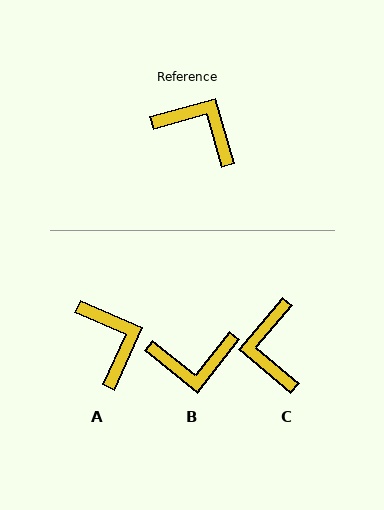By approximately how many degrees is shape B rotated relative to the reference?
Approximately 145 degrees clockwise.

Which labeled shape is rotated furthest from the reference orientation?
B, about 145 degrees away.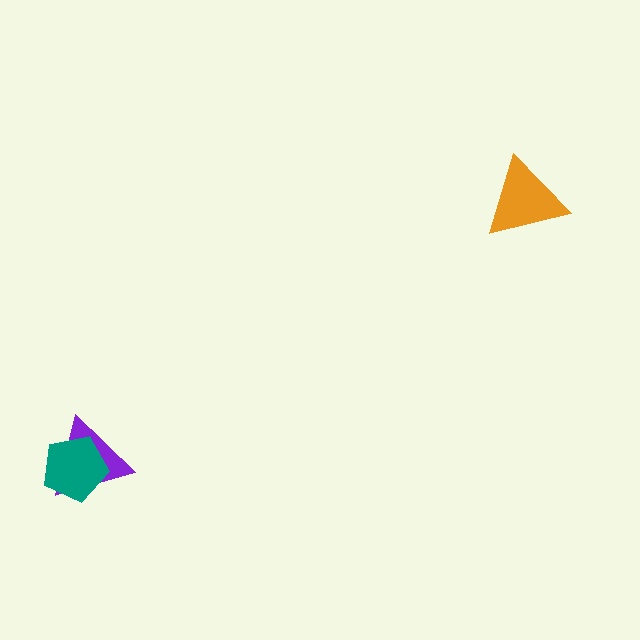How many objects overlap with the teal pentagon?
1 object overlaps with the teal pentagon.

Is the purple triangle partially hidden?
Yes, it is partially covered by another shape.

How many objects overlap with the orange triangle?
0 objects overlap with the orange triangle.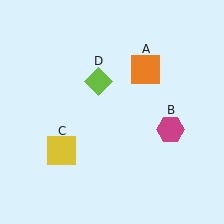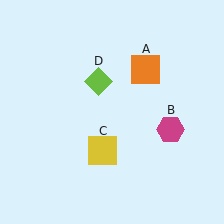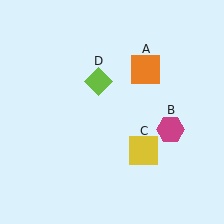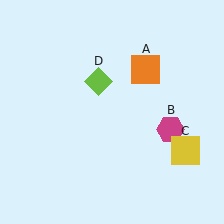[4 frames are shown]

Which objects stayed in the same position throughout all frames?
Orange square (object A) and magenta hexagon (object B) and lime diamond (object D) remained stationary.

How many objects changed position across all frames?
1 object changed position: yellow square (object C).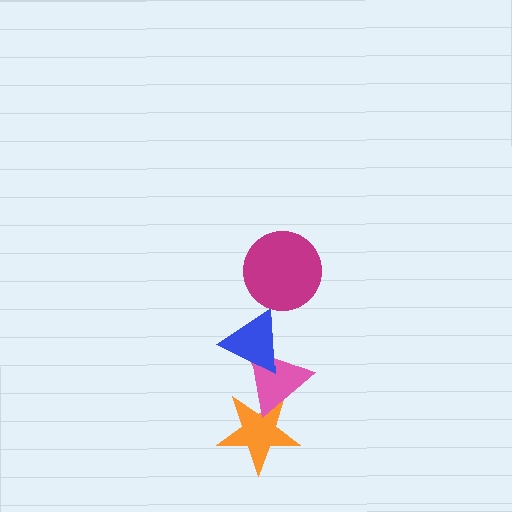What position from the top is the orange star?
The orange star is 4th from the top.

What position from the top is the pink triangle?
The pink triangle is 3rd from the top.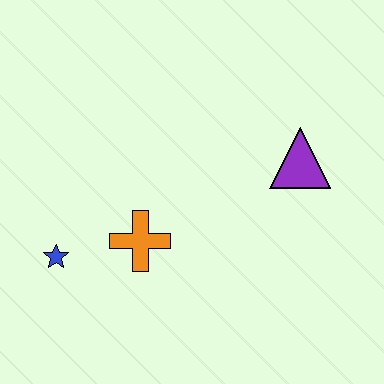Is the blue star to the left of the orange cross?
Yes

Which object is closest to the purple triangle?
The orange cross is closest to the purple triangle.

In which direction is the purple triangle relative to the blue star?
The purple triangle is to the right of the blue star.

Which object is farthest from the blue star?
The purple triangle is farthest from the blue star.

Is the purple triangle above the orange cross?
Yes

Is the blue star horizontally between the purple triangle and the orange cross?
No